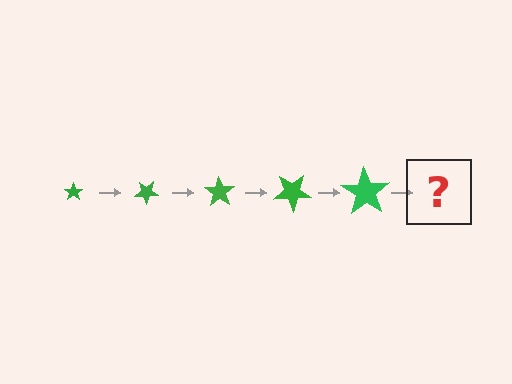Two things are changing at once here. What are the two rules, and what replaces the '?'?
The two rules are that the star grows larger each step and it rotates 35 degrees each step. The '?' should be a star, larger than the previous one and rotated 175 degrees from the start.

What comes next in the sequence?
The next element should be a star, larger than the previous one and rotated 175 degrees from the start.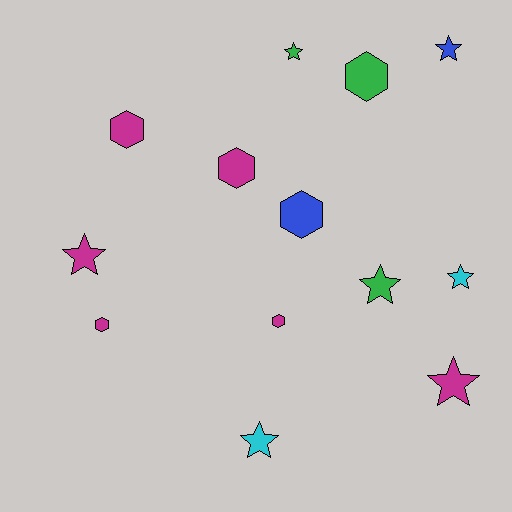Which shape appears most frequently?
Star, with 7 objects.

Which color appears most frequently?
Magenta, with 6 objects.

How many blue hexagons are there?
There is 1 blue hexagon.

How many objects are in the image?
There are 13 objects.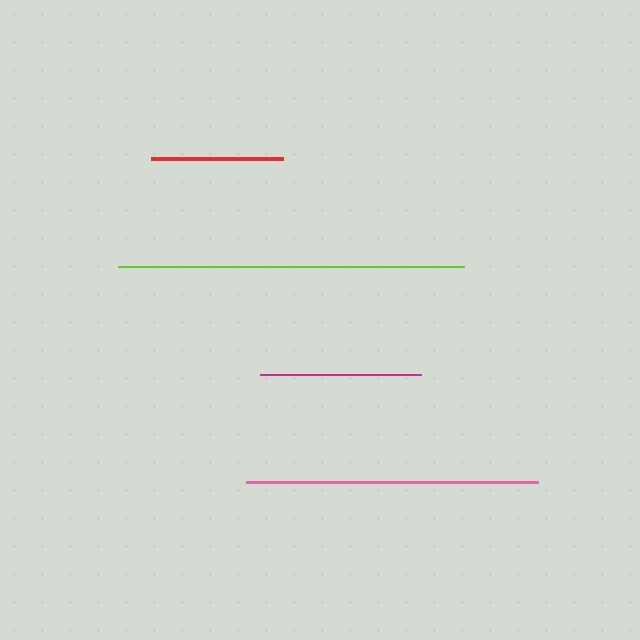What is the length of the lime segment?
The lime segment is approximately 346 pixels long.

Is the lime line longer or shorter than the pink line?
The lime line is longer than the pink line.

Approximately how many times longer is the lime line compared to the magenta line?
The lime line is approximately 2.1 times the length of the magenta line.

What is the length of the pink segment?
The pink segment is approximately 292 pixels long.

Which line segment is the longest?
The lime line is the longest at approximately 346 pixels.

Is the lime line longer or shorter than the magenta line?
The lime line is longer than the magenta line.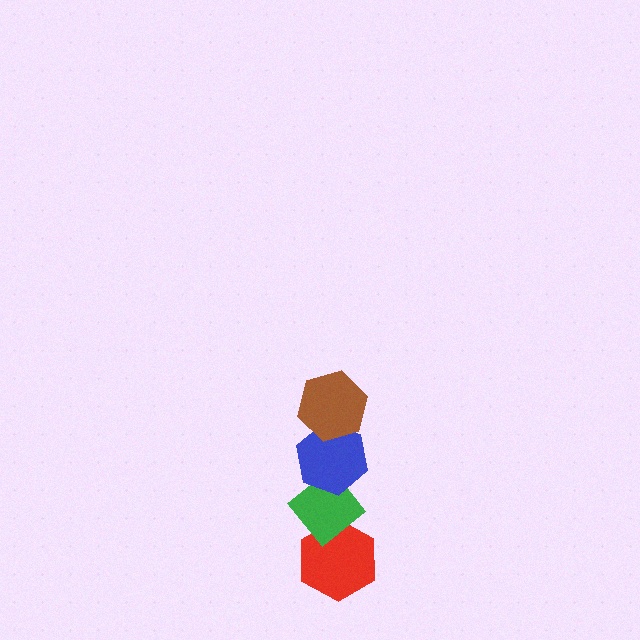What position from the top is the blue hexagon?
The blue hexagon is 2nd from the top.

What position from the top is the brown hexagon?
The brown hexagon is 1st from the top.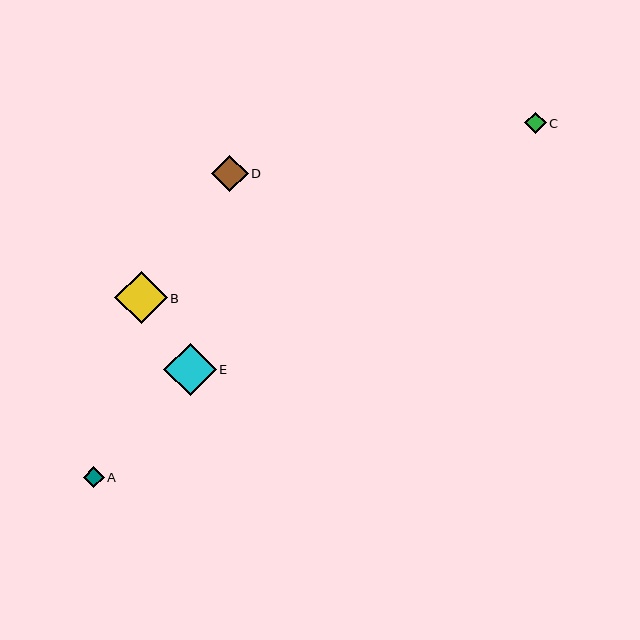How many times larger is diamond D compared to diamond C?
Diamond D is approximately 1.7 times the size of diamond C.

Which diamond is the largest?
Diamond B is the largest with a size of approximately 52 pixels.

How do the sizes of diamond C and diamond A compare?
Diamond C and diamond A are approximately the same size.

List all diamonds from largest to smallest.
From largest to smallest: B, E, D, C, A.